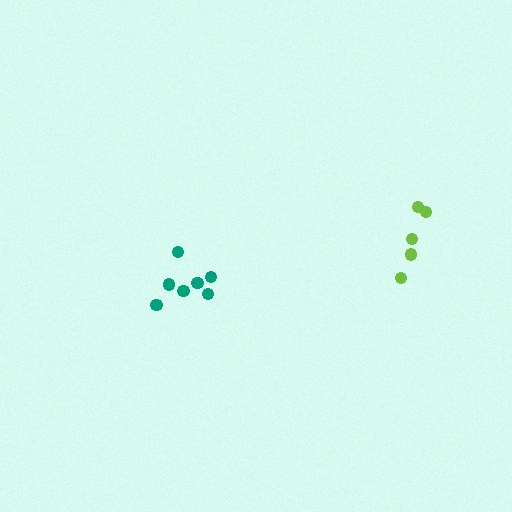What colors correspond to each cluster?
The clusters are colored: lime, teal.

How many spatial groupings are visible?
There are 2 spatial groupings.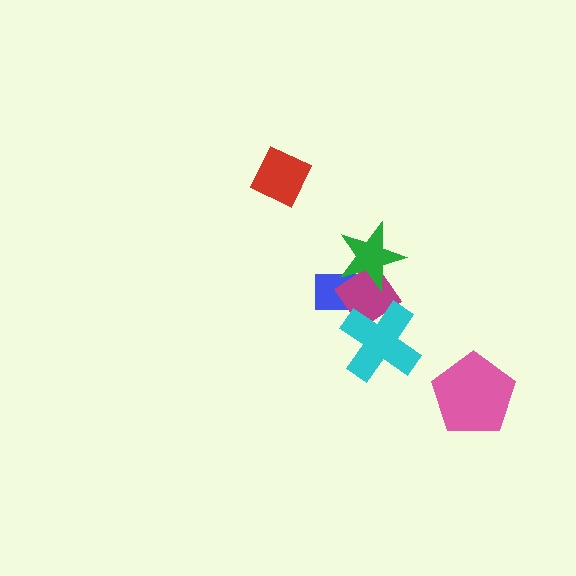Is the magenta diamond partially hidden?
Yes, it is partially covered by another shape.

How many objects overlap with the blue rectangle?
3 objects overlap with the blue rectangle.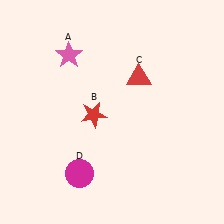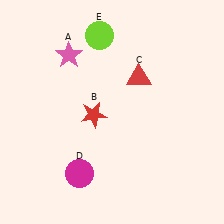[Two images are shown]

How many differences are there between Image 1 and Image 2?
There is 1 difference between the two images.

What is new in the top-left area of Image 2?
A lime circle (E) was added in the top-left area of Image 2.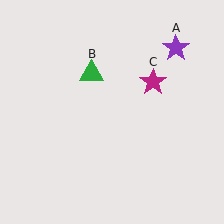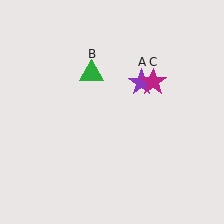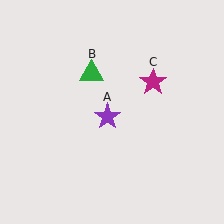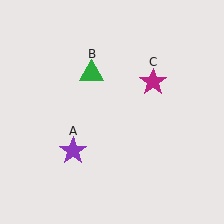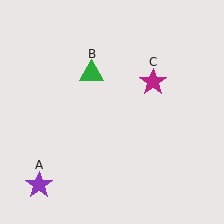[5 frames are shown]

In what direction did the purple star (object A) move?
The purple star (object A) moved down and to the left.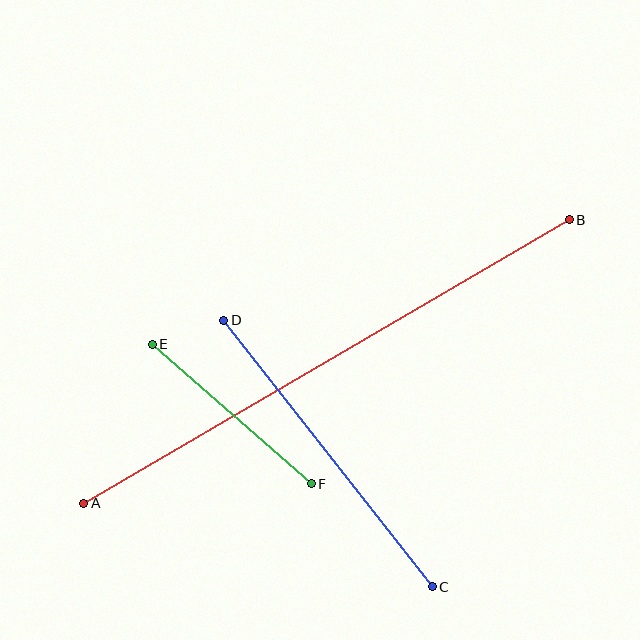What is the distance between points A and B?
The distance is approximately 562 pixels.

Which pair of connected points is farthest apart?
Points A and B are farthest apart.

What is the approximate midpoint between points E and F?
The midpoint is at approximately (232, 414) pixels.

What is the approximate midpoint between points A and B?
The midpoint is at approximately (326, 362) pixels.